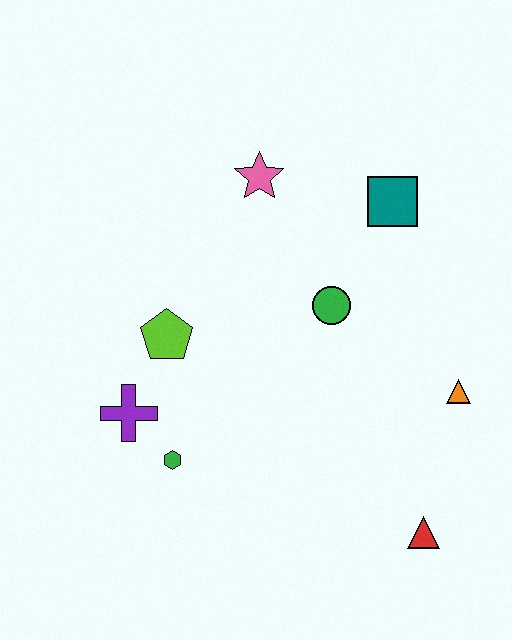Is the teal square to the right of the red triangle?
No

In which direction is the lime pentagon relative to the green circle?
The lime pentagon is to the left of the green circle.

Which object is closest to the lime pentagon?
The purple cross is closest to the lime pentagon.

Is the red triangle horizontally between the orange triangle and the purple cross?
Yes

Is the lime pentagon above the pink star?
No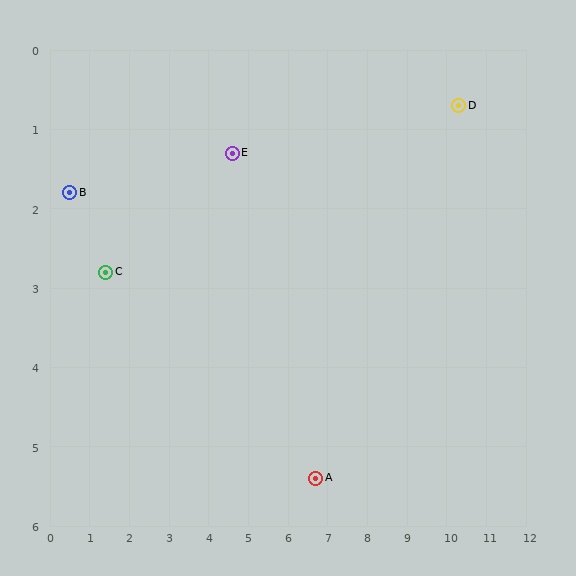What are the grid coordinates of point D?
Point D is at approximately (10.3, 0.7).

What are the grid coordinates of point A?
Point A is at approximately (6.7, 5.4).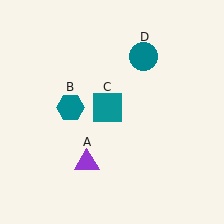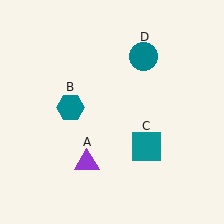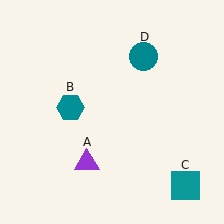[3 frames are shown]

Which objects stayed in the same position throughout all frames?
Purple triangle (object A) and teal hexagon (object B) and teal circle (object D) remained stationary.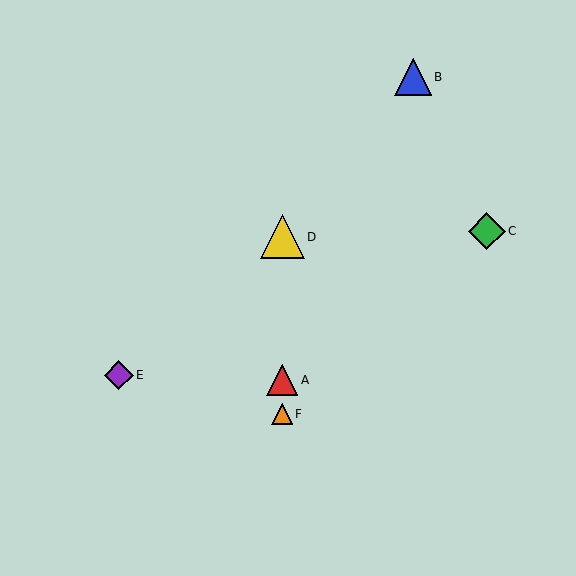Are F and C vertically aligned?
No, F is at x≈282 and C is at x≈487.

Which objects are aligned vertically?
Objects A, D, F are aligned vertically.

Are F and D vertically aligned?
Yes, both are at x≈282.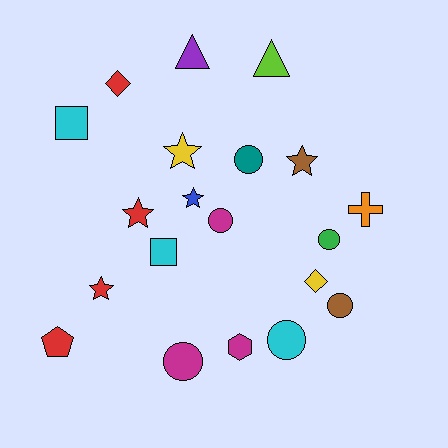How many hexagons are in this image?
There is 1 hexagon.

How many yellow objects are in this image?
There are 2 yellow objects.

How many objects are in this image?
There are 20 objects.